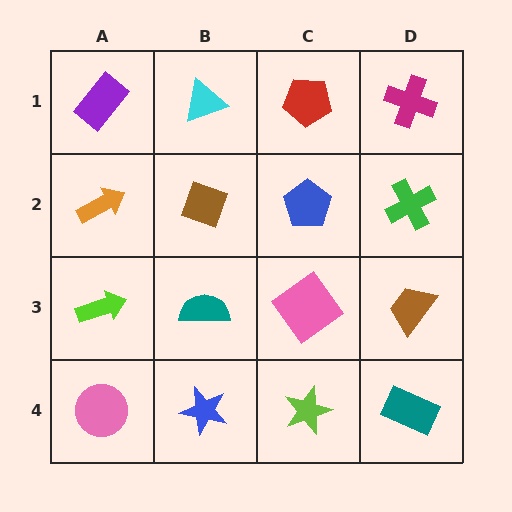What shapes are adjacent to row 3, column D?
A green cross (row 2, column D), a teal rectangle (row 4, column D), a pink diamond (row 3, column C).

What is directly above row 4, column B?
A teal semicircle.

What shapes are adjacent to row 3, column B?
A brown diamond (row 2, column B), a blue star (row 4, column B), a lime arrow (row 3, column A), a pink diamond (row 3, column C).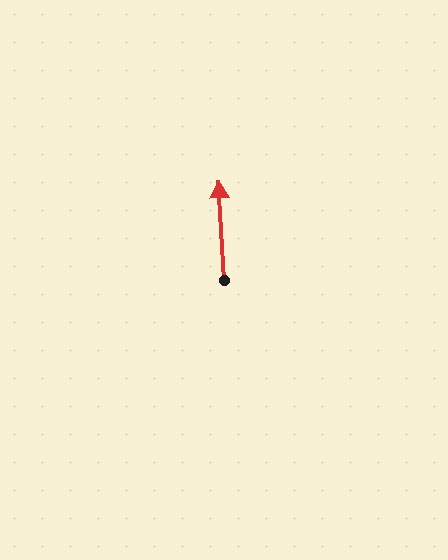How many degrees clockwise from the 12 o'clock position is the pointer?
Approximately 357 degrees.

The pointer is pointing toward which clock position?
Roughly 12 o'clock.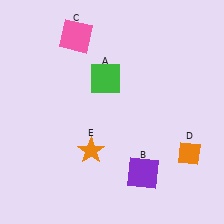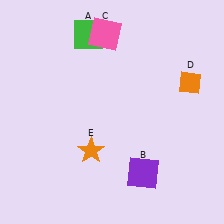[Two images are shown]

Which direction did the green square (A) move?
The green square (A) moved up.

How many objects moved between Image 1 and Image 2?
3 objects moved between the two images.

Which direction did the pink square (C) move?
The pink square (C) moved right.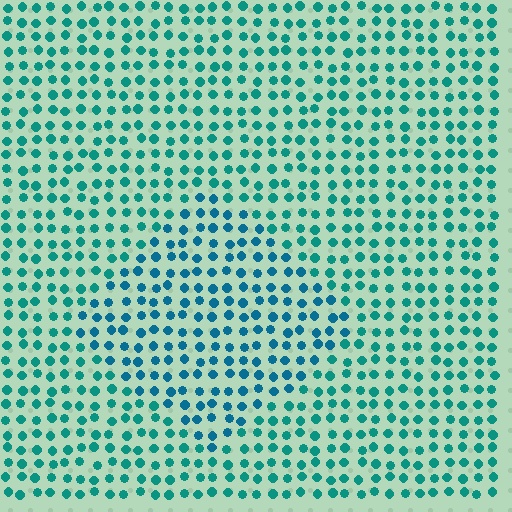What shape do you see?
I see a diamond.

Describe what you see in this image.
The image is filled with small teal elements in a uniform arrangement. A diamond-shaped region is visible where the elements are tinted to a slightly different hue, forming a subtle color boundary.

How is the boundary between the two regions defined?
The boundary is defined purely by a slight shift in hue (about 24 degrees). Spacing, size, and orientation are identical on both sides.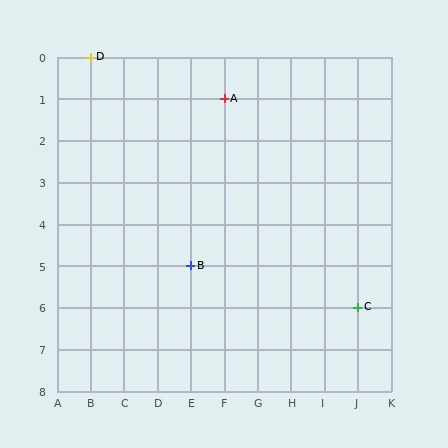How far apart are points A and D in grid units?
Points A and D are 4 columns and 1 row apart (about 4.1 grid units diagonally).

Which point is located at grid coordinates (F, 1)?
Point A is at (F, 1).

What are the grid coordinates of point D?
Point D is at grid coordinates (B, 0).